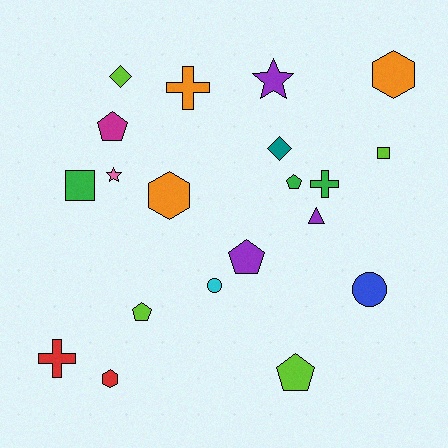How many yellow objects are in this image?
There are no yellow objects.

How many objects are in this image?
There are 20 objects.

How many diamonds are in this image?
There are 2 diamonds.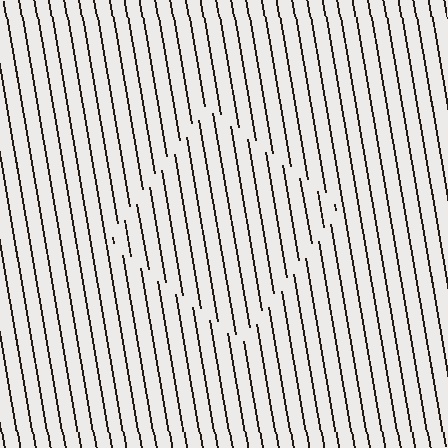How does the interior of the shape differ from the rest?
The interior of the shape contains the same grating, shifted by half a period — the contour is defined by the phase discontinuity where line-ends from the inner and outer gratings abut.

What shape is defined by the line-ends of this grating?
An illusory square. The interior of the shape contains the same grating, shifted by half a period — the contour is defined by the phase discontinuity where line-ends from the inner and outer gratings abut.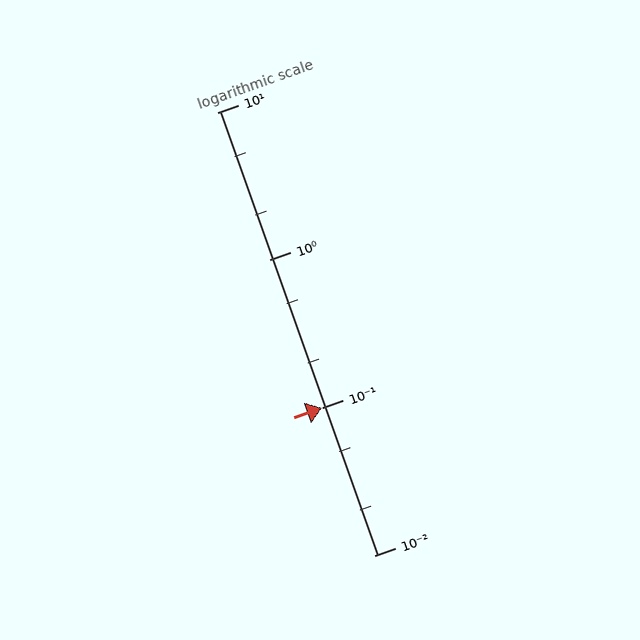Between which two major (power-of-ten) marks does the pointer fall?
The pointer is between 0.1 and 1.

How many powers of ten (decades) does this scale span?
The scale spans 3 decades, from 0.01 to 10.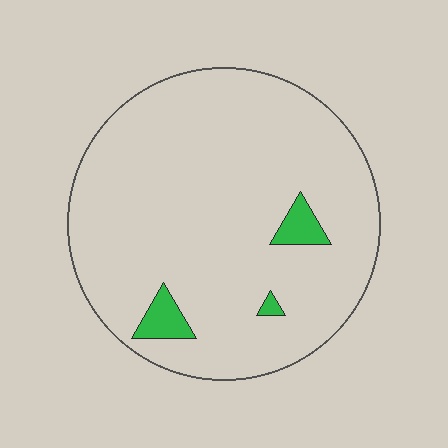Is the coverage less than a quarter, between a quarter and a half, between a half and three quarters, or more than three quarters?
Less than a quarter.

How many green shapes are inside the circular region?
3.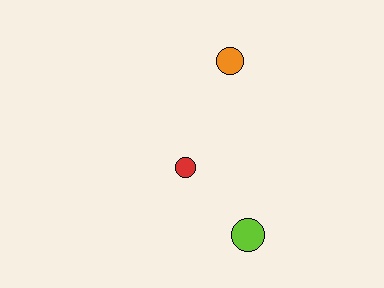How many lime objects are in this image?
There is 1 lime object.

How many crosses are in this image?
There are no crosses.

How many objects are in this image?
There are 3 objects.